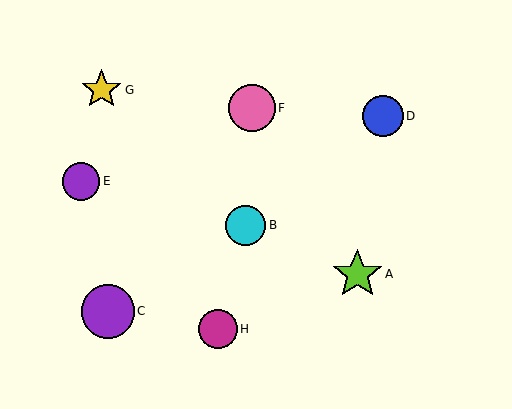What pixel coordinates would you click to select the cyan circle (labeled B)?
Click at (245, 225) to select the cyan circle B.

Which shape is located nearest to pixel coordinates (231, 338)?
The magenta circle (labeled H) at (218, 329) is nearest to that location.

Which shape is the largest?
The purple circle (labeled C) is the largest.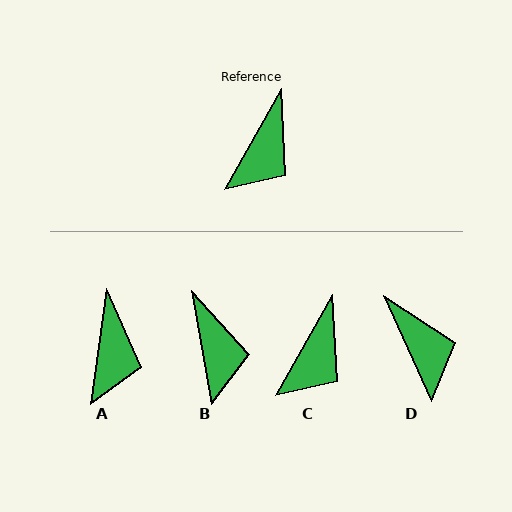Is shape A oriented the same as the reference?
No, it is off by about 21 degrees.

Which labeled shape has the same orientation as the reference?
C.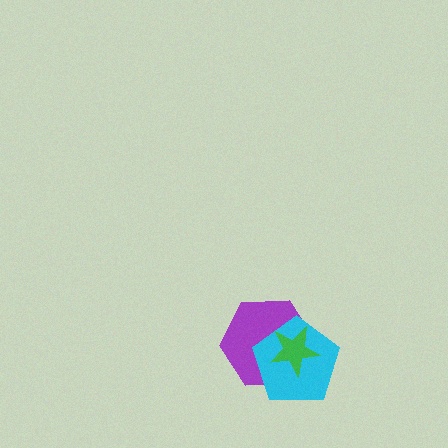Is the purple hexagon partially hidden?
Yes, it is partially covered by another shape.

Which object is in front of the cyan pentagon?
The green star is in front of the cyan pentagon.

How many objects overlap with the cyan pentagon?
2 objects overlap with the cyan pentagon.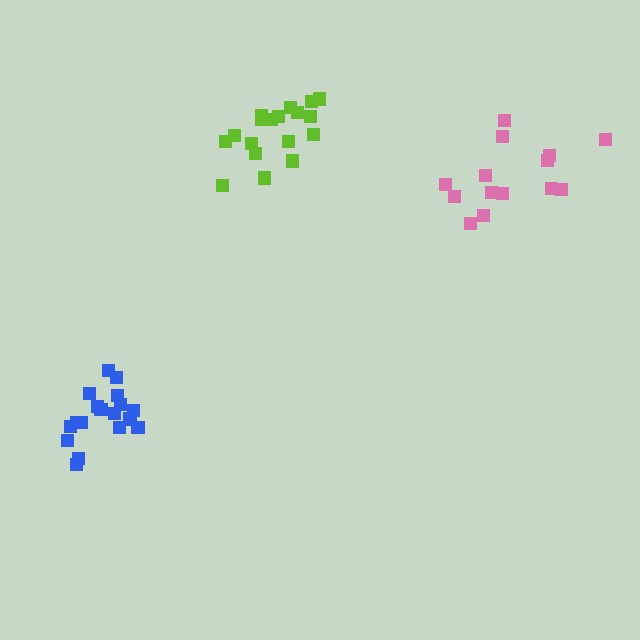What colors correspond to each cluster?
The clusters are colored: blue, pink, lime.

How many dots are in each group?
Group 1: 18 dots, Group 2: 14 dots, Group 3: 18 dots (50 total).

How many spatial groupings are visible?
There are 3 spatial groupings.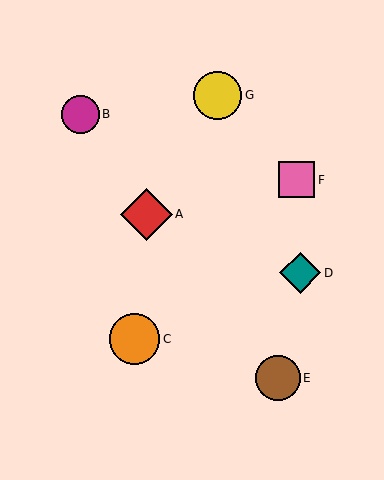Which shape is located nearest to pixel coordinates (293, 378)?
The brown circle (labeled E) at (278, 378) is nearest to that location.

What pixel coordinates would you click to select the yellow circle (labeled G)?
Click at (218, 95) to select the yellow circle G.